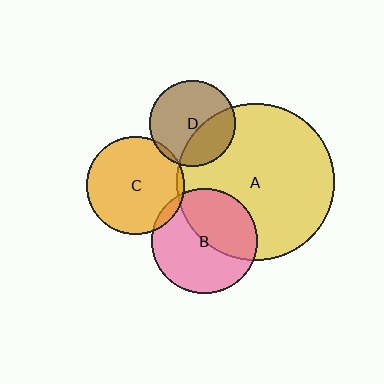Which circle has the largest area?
Circle A (yellow).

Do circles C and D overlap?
Yes.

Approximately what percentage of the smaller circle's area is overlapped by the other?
Approximately 5%.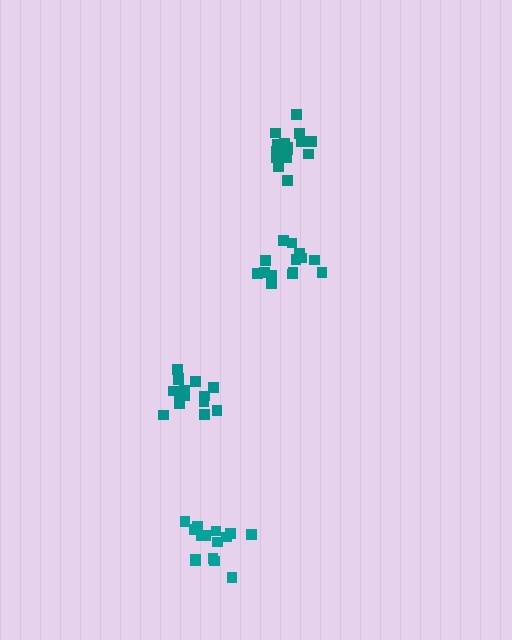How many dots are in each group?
Group 1: 15 dots, Group 2: 15 dots, Group 3: 16 dots, Group 4: 15 dots (61 total).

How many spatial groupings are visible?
There are 4 spatial groupings.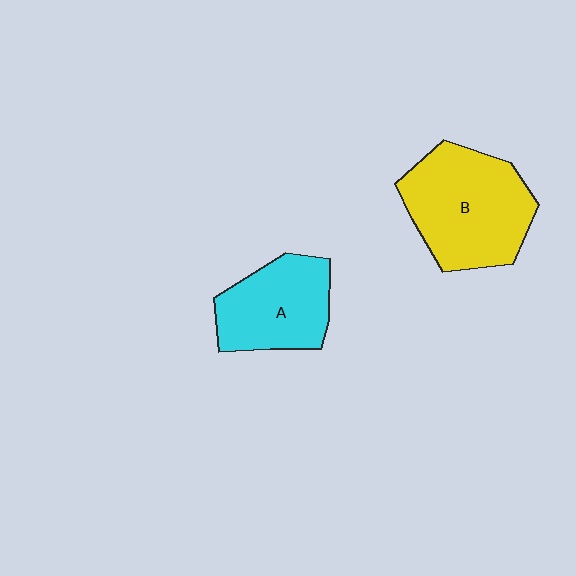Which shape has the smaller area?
Shape A (cyan).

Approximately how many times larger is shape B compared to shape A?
Approximately 1.4 times.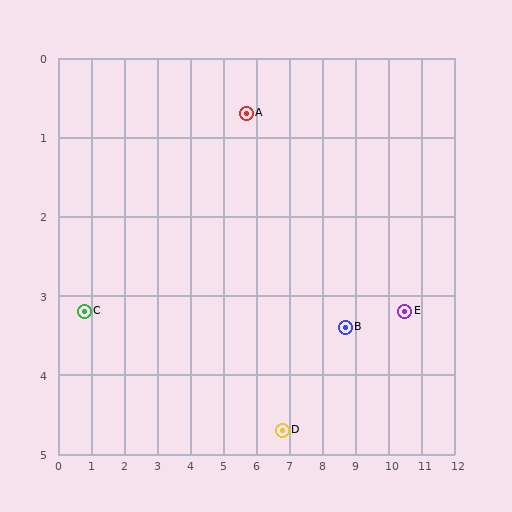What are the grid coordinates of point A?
Point A is at approximately (5.7, 0.7).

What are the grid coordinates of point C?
Point C is at approximately (0.8, 3.2).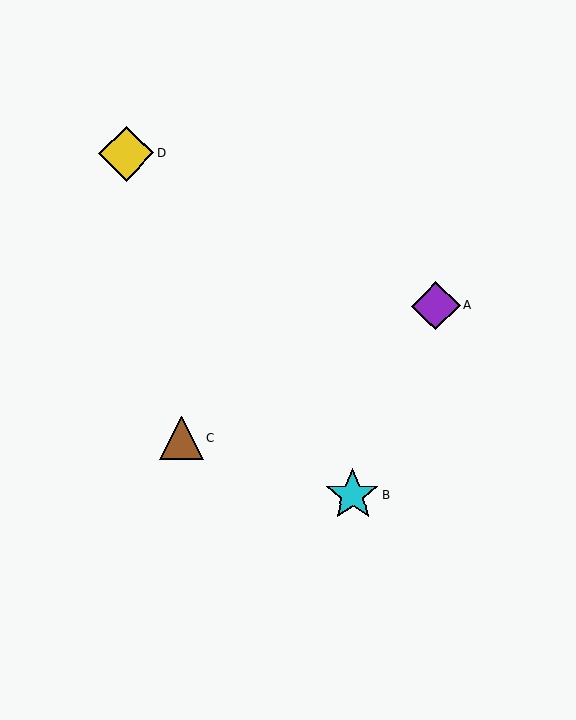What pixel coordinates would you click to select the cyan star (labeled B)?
Click at (353, 495) to select the cyan star B.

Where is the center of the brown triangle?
The center of the brown triangle is at (182, 438).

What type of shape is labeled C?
Shape C is a brown triangle.